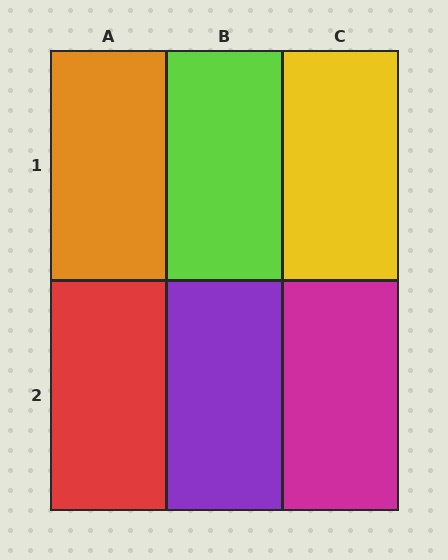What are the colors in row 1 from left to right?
Orange, lime, yellow.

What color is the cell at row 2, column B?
Purple.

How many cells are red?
1 cell is red.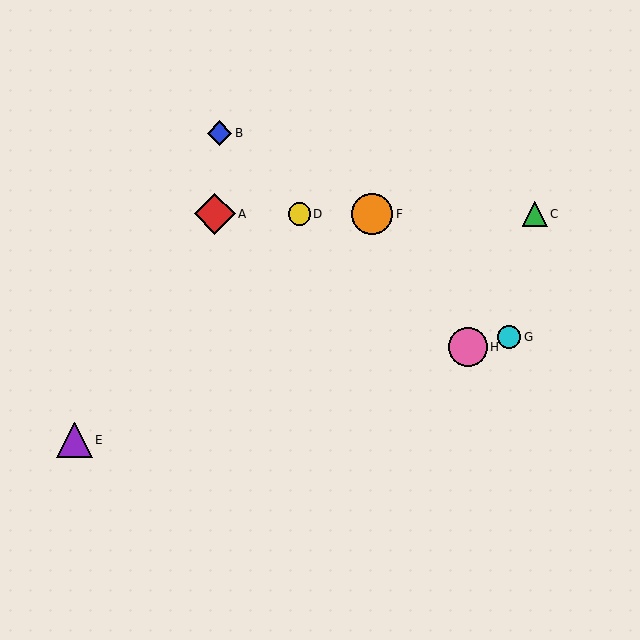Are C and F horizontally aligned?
Yes, both are at y≈214.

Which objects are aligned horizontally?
Objects A, C, D, F are aligned horizontally.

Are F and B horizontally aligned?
No, F is at y≈214 and B is at y≈133.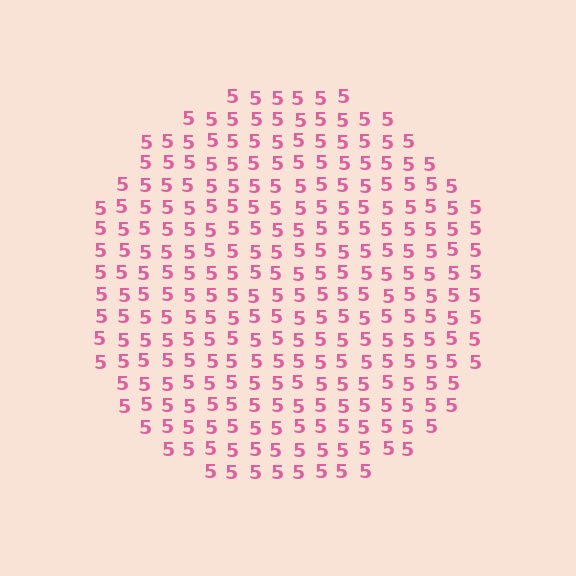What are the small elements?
The small elements are digit 5's.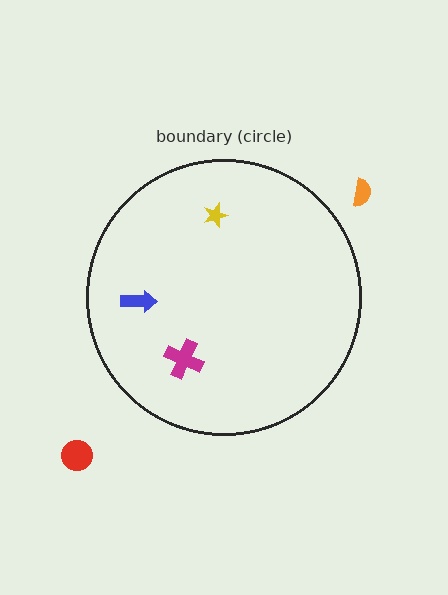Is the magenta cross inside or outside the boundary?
Inside.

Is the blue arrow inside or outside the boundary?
Inside.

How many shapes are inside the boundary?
3 inside, 2 outside.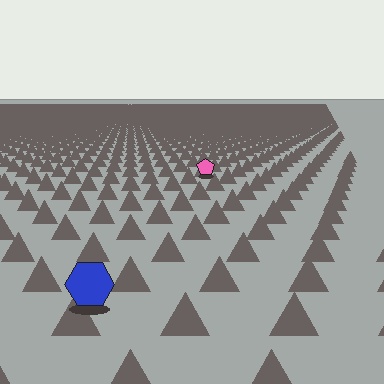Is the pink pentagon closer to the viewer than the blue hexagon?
No. The blue hexagon is closer — you can tell from the texture gradient: the ground texture is coarser near it.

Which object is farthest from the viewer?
The pink pentagon is farthest from the viewer. It appears smaller and the ground texture around it is denser.